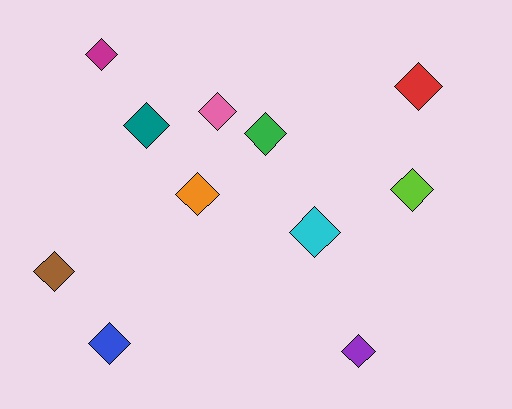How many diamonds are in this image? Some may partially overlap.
There are 11 diamonds.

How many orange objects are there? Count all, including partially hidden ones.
There is 1 orange object.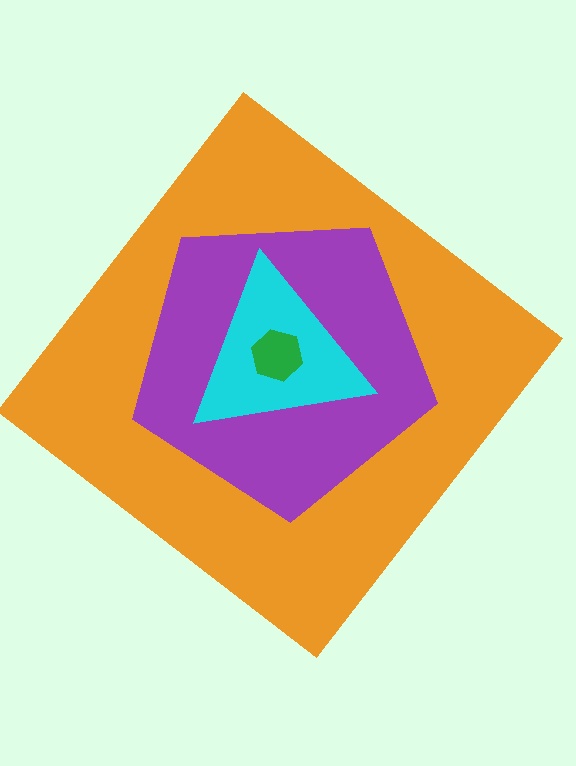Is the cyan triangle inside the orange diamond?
Yes.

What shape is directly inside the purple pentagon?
The cyan triangle.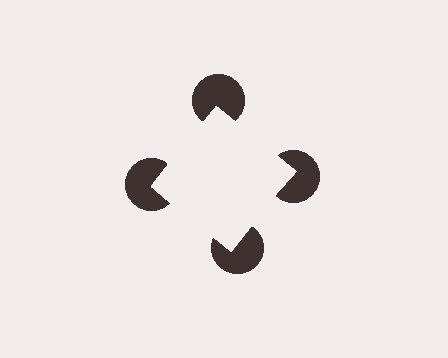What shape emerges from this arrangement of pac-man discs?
An illusory square — its edges are inferred from the aligned wedge cuts in the pac-man discs, not physically drawn.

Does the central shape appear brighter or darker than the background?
It typically appears slightly brighter than the background, even though no actual brightness change is drawn.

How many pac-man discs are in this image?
There are 4 — one at each vertex of the illusory square.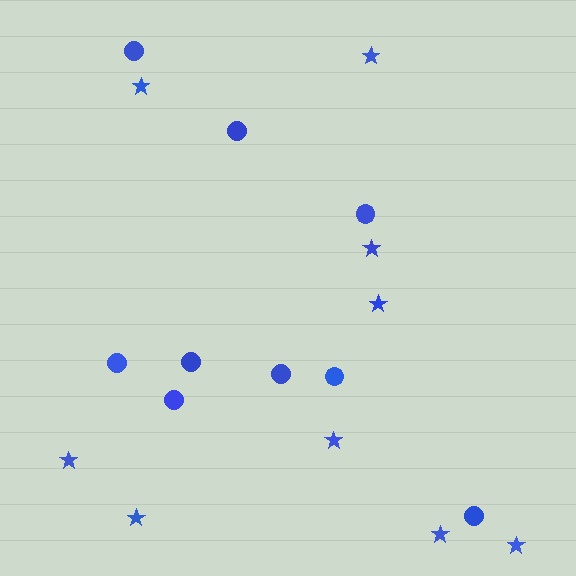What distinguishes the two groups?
There are 2 groups: one group of stars (9) and one group of circles (9).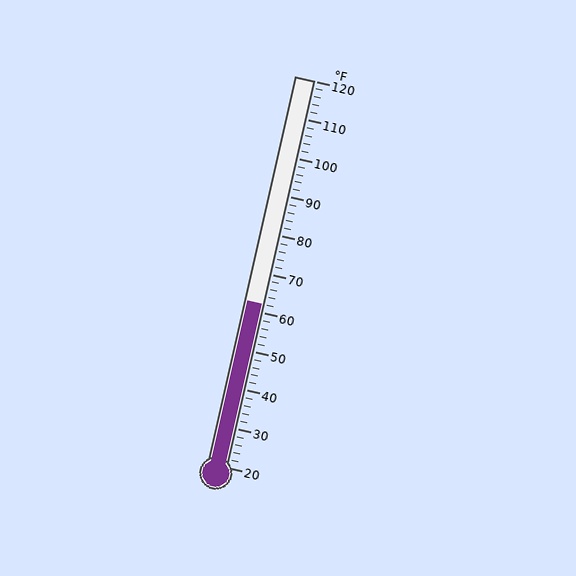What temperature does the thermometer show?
The thermometer shows approximately 62°F.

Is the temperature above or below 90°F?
The temperature is below 90°F.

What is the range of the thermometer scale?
The thermometer scale ranges from 20°F to 120°F.